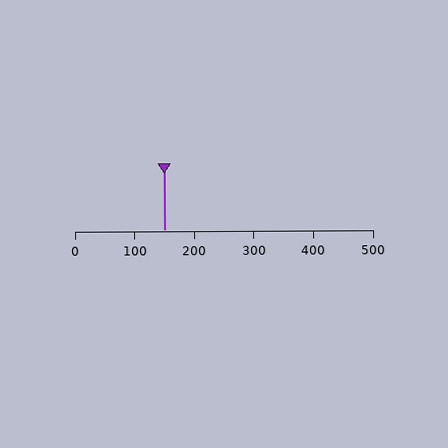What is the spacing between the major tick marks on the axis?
The major ticks are spaced 100 apart.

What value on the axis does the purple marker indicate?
The marker indicates approximately 150.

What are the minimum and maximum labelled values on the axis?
The axis runs from 0 to 500.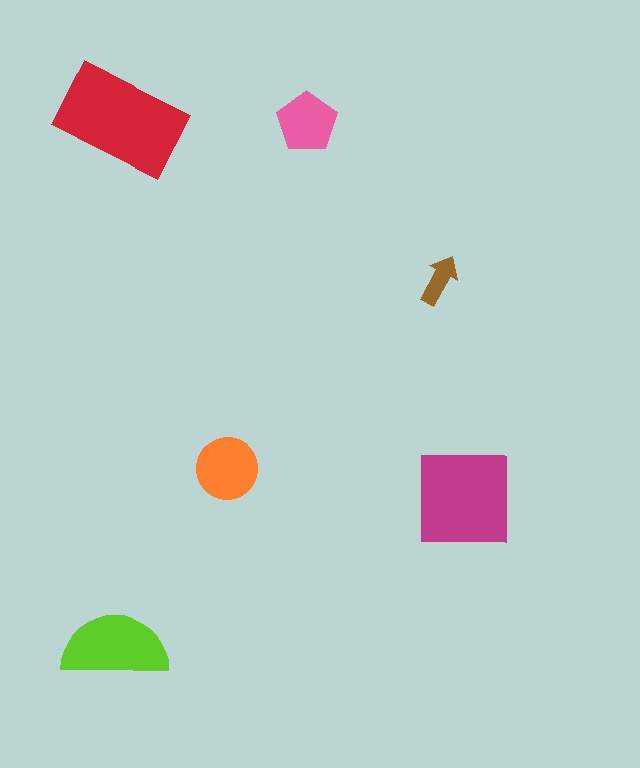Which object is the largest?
The red rectangle.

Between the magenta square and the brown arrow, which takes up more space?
The magenta square.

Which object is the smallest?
The brown arrow.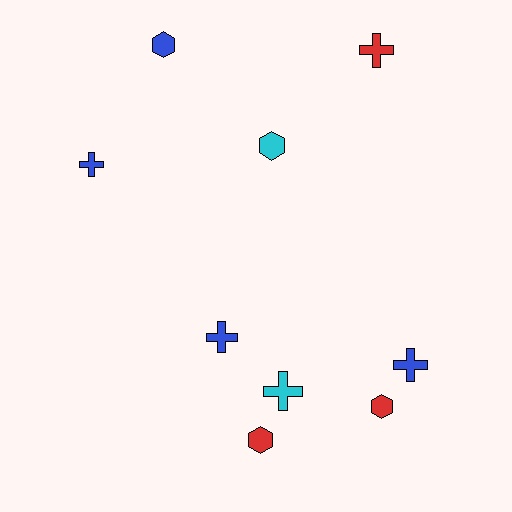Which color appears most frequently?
Blue, with 4 objects.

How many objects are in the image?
There are 9 objects.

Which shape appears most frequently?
Cross, with 5 objects.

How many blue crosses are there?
There are 3 blue crosses.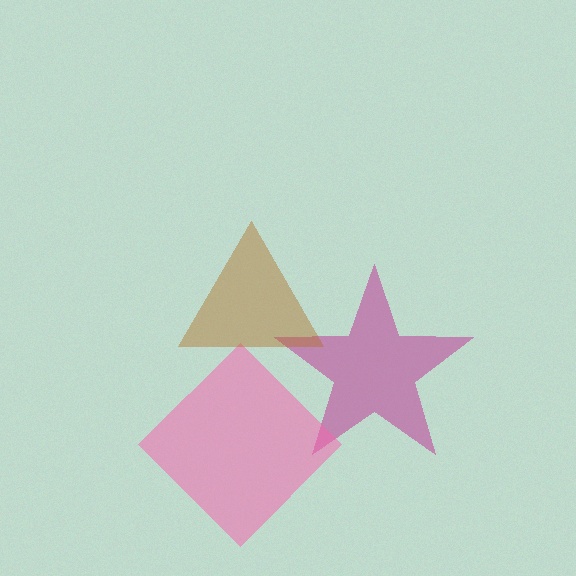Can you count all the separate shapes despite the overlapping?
Yes, there are 3 separate shapes.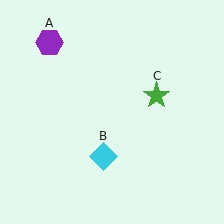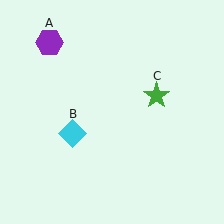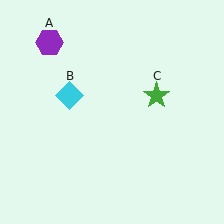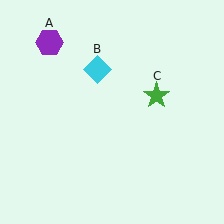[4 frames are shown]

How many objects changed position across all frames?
1 object changed position: cyan diamond (object B).